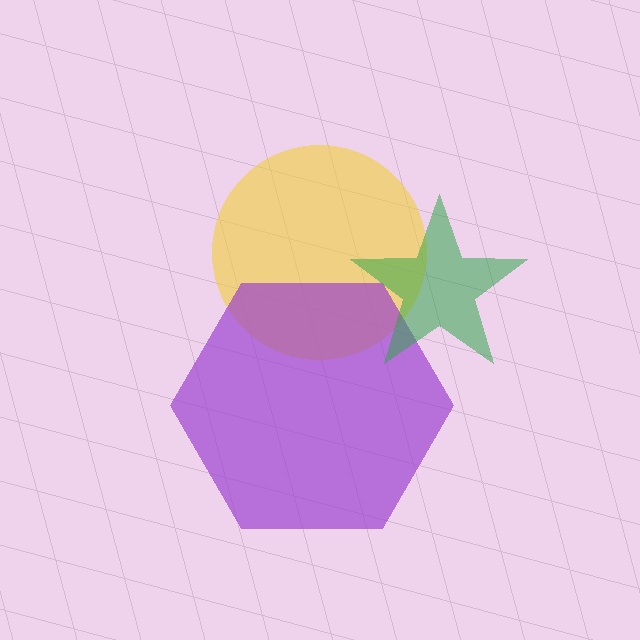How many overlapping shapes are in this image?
There are 3 overlapping shapes in the image.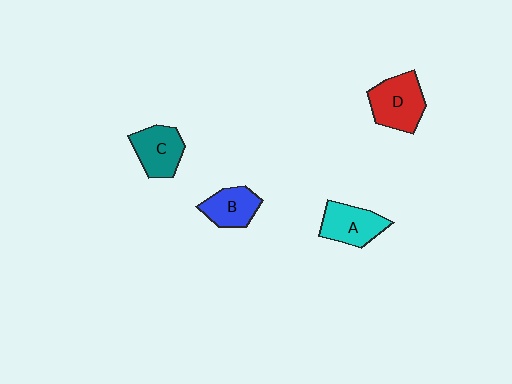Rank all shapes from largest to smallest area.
From largest to smallest: D (red), A (cyan), C (teal), B (blue).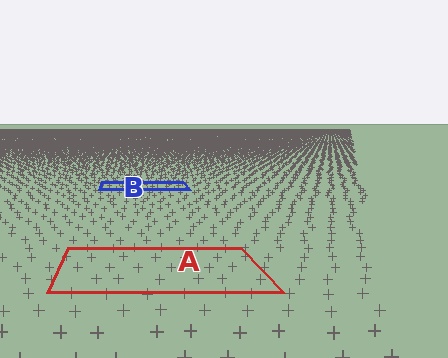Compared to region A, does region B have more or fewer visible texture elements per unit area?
Region B has more texture elements per unit area — they are packed more densely because it is farther away.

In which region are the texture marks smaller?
The texture marks are smaller in region B, because it is farther away.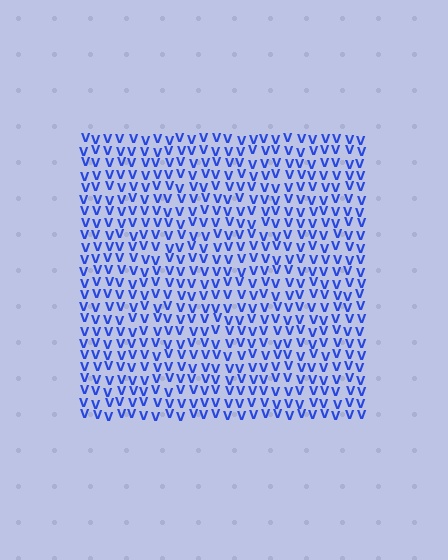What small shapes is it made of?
It is made of small letter V's.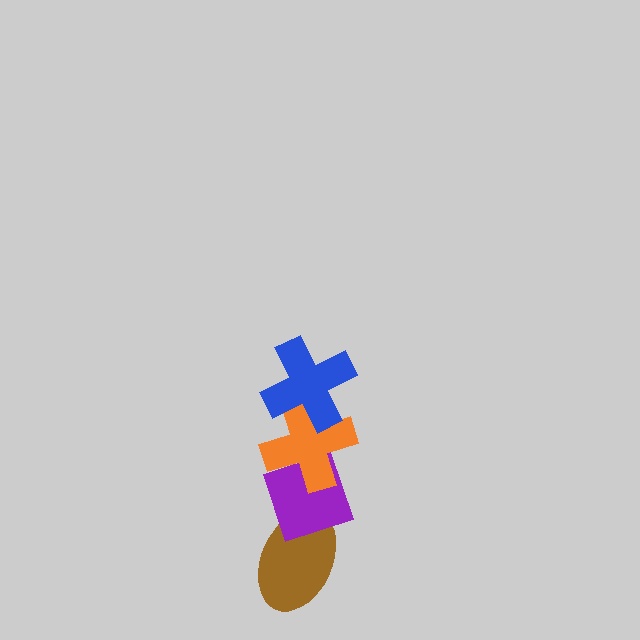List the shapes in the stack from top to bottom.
From top to bottom: the blue cross, the orange cross, the purple diamond, the brown ellipse.